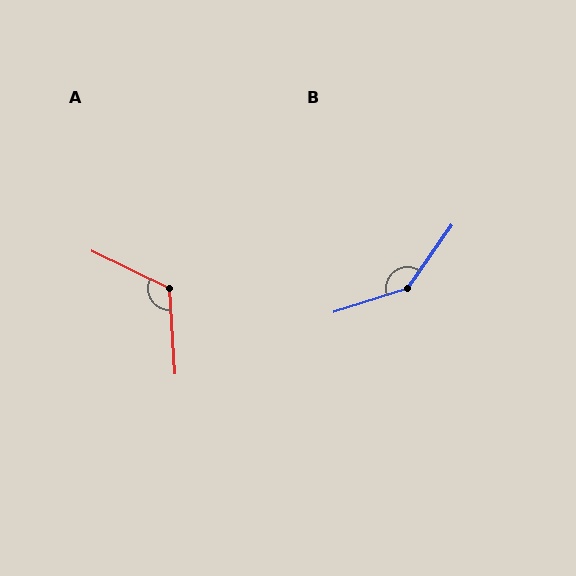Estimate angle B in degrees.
Approximately 143 degrees.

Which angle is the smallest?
A, at approximately 119 degrees.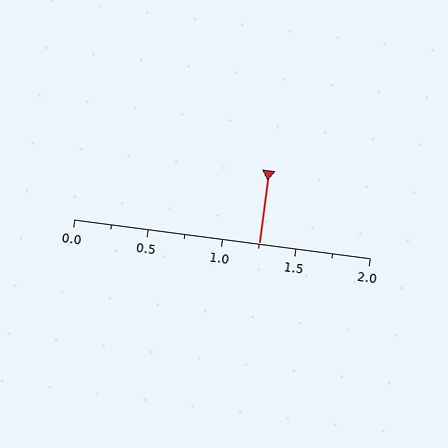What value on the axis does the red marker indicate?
The marker indicates approximately 1.25.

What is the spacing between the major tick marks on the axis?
The major ticks are spaced 0.5 apart.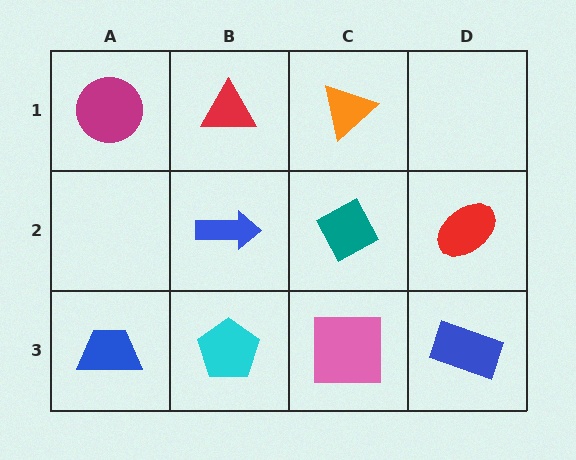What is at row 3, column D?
A blue rectangle.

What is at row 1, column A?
A magenta circle.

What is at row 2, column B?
A blue arrow.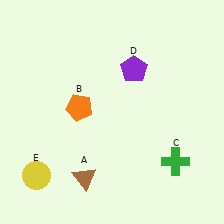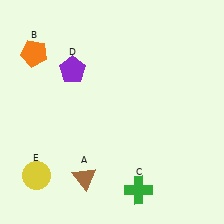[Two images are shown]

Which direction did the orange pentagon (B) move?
The orange pentagon (B) moved up.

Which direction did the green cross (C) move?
The green cross (C) moved left.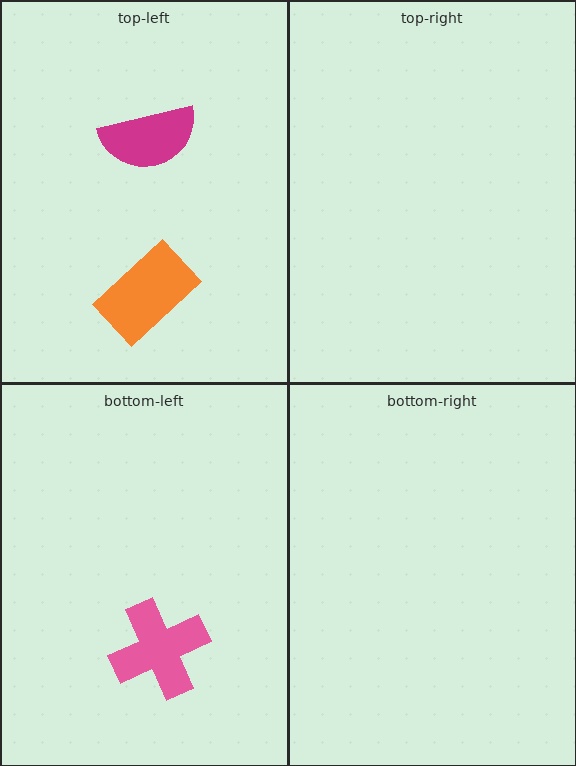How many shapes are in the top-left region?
2.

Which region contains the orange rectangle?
The top-left region.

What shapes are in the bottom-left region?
The pink cross.